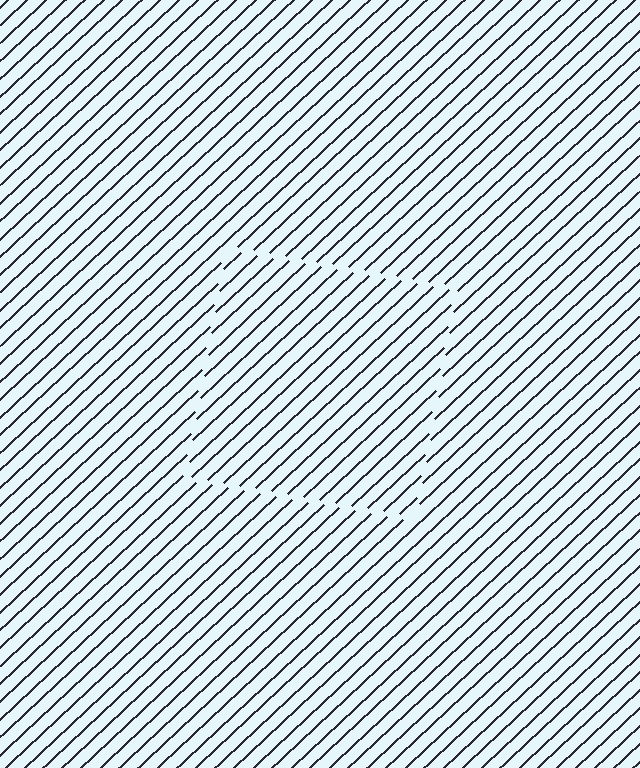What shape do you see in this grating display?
An illusory square. The interior of the shape contains the same grating, shifted by half a period — the contour is defined by the phase discontinuity where line-ends from the inner and outer gratings abut.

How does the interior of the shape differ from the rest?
The interior of the shape contains the same grating, shifted by half a period — the contour is defined by the phase discontinuity where line-ends from the inner and outer gratings abut.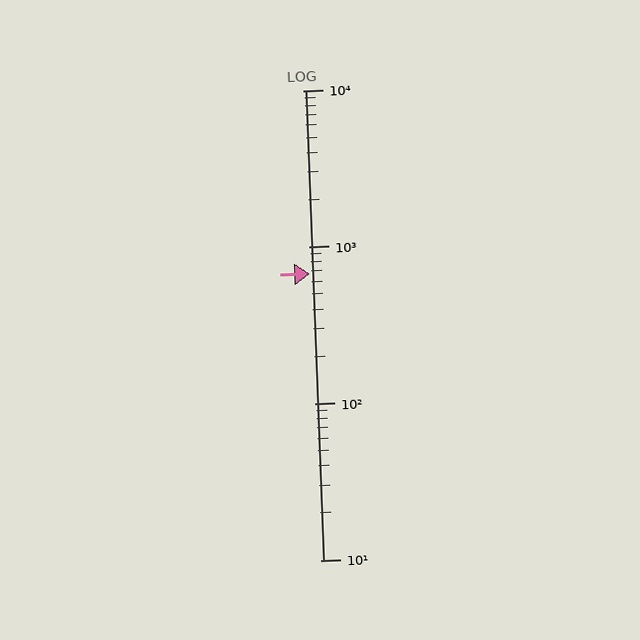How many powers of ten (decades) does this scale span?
The scale spans 3 decades, from 10 to 10000.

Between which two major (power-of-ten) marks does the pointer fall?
The pointer is between 100 and 1000.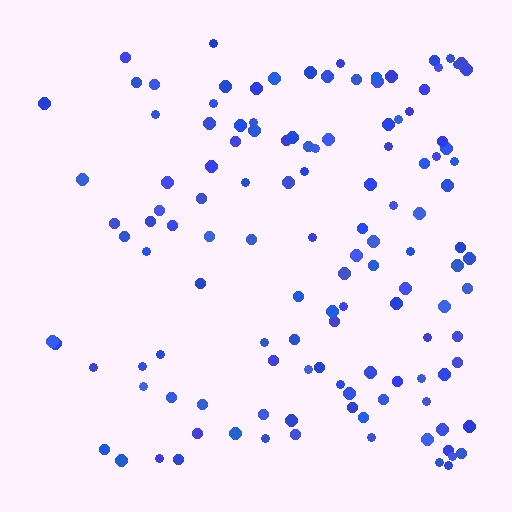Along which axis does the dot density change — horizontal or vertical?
Horizontal.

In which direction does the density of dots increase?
From left to right, with the right side densest.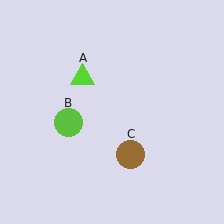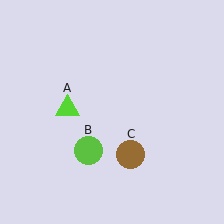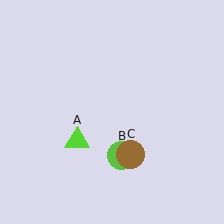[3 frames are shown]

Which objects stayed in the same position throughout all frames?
Brown circle (object C) remained stationary.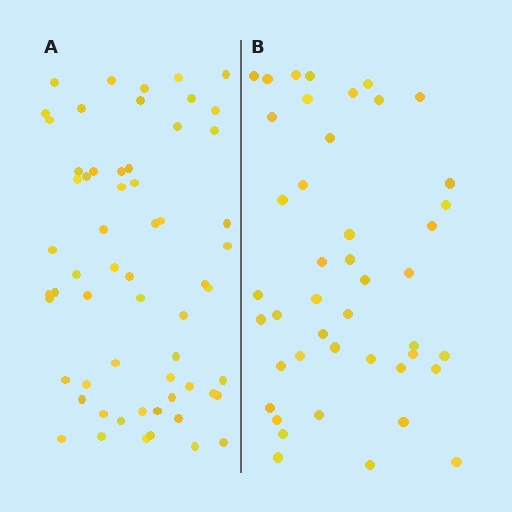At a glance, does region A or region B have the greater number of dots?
Region A (the left region) has more dots.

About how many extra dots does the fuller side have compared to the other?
Region A has approximately 15 more dots than region B.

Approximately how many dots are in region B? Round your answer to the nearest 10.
About 40 dots. (The exact count is 44, which rounds to 40.)